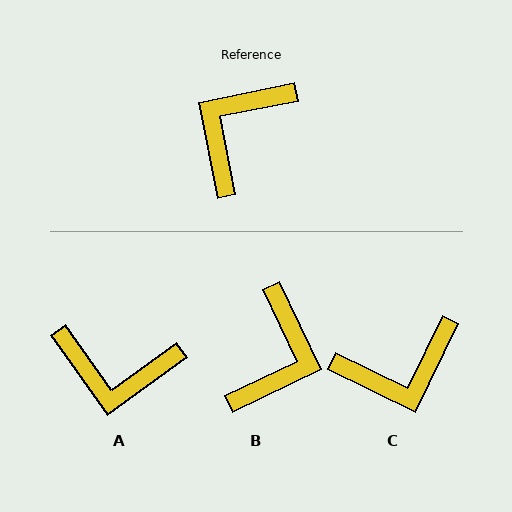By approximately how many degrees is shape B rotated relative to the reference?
Approximately 166 degrees clockwise.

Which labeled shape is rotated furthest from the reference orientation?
B, about 166 degrees away.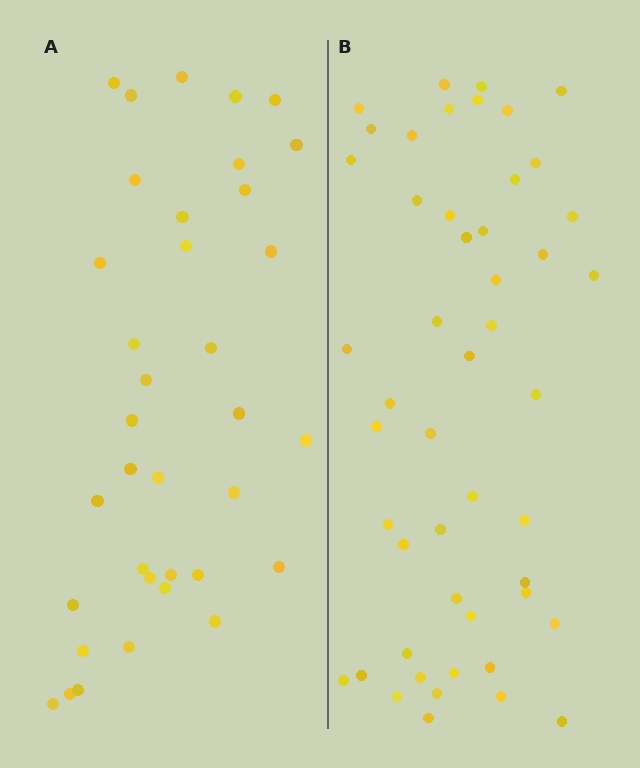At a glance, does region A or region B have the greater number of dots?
Region B (the right region) has more dots.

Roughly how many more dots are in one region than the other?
Region B has approximately 15 more dots than region A.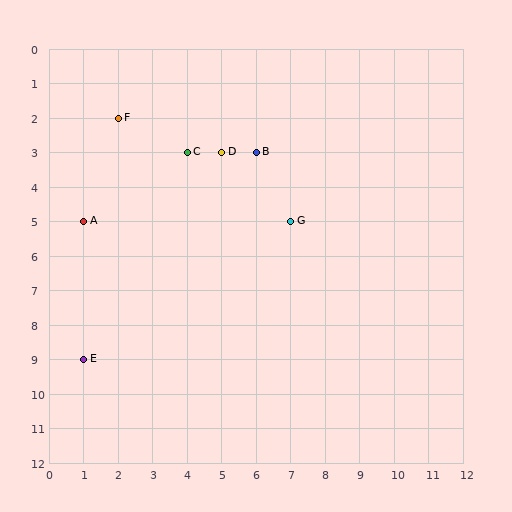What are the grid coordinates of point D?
Point D is at grid coordinates (5, 3).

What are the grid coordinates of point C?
Point C is at grid coordinates (4, 3).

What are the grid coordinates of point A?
Point A is at grid coordinates (1, 5).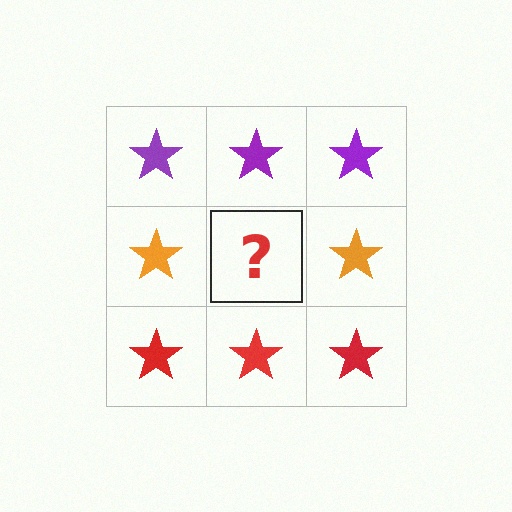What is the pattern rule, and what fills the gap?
The rule is that each row has a consistent color. The gap should be filled with an orange star.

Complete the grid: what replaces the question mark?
The question mark should be replaced with an orange star.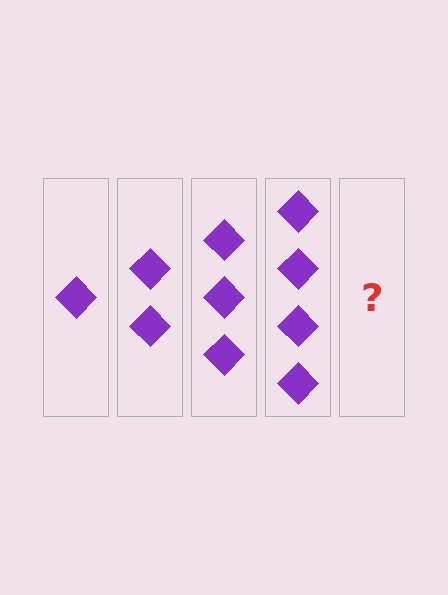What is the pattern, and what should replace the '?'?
The pattern is that each step adds one more diamond. The '?' should be 5 diamonds.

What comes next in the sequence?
The next element should be 5 diamonds.